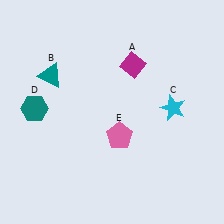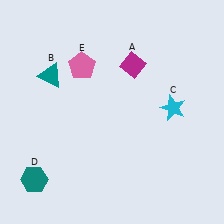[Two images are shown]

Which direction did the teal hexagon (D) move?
The teal hexagon (D) moved down.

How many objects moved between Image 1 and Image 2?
2 objects moved between the two images.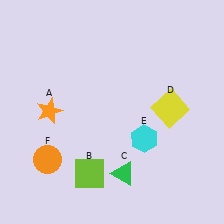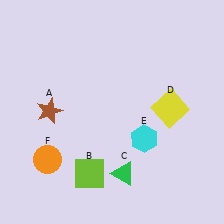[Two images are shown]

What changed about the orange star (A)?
In Image 1, A is orange. In Image 2, it changed to brown.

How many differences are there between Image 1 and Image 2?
There is 1 difference between the two images.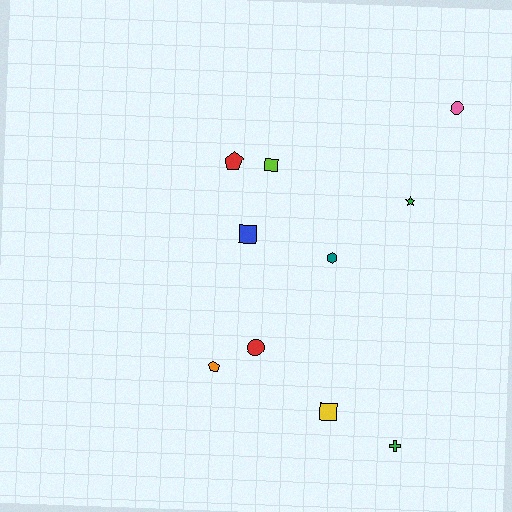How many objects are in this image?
There are 10 objects.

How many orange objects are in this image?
There is 1 orange object.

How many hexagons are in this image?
There is 1 hexagon.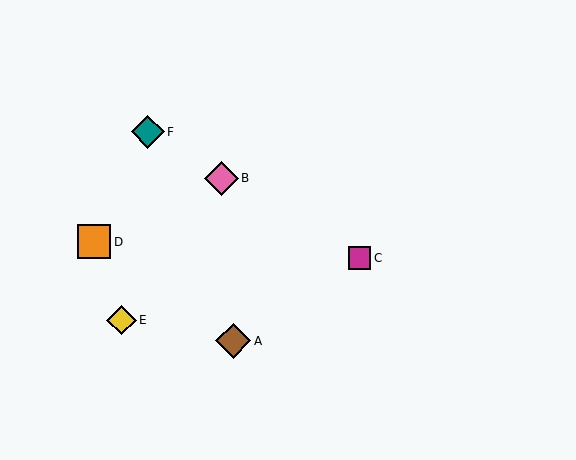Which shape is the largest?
The brown diamond (labeled A) is the largest.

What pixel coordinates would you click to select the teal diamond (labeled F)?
Click at (148, 132) to select the teal diamond F.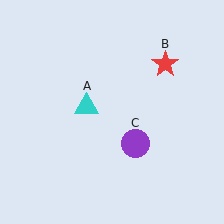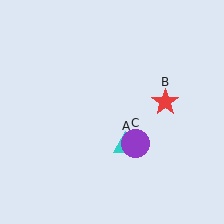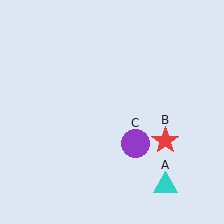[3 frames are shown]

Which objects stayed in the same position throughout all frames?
Purple circle (object C) remained stationary.